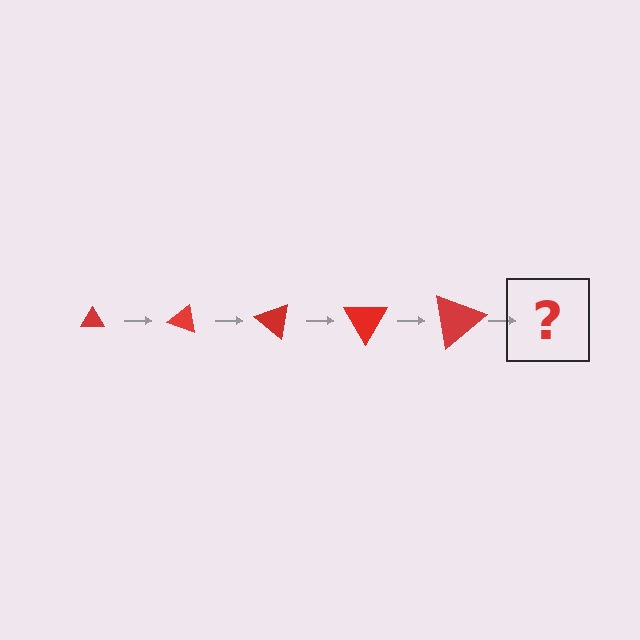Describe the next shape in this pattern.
It should be a triangle, larger than the previous one and rotated 100 degrees from the start.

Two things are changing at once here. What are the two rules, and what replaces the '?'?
The two rules are that the triangle grows larger each step and it rotates 20 degrees each step. The '?' should be a triangle, larger than the previous one and rotated 100 degrees from the start.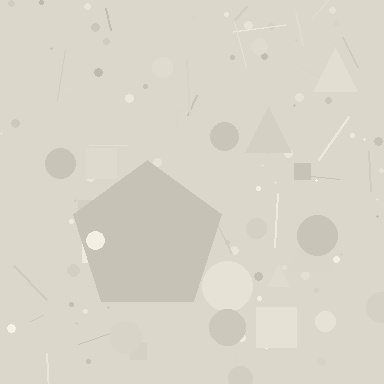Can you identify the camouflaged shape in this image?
The camouflaged shape is a pentagon.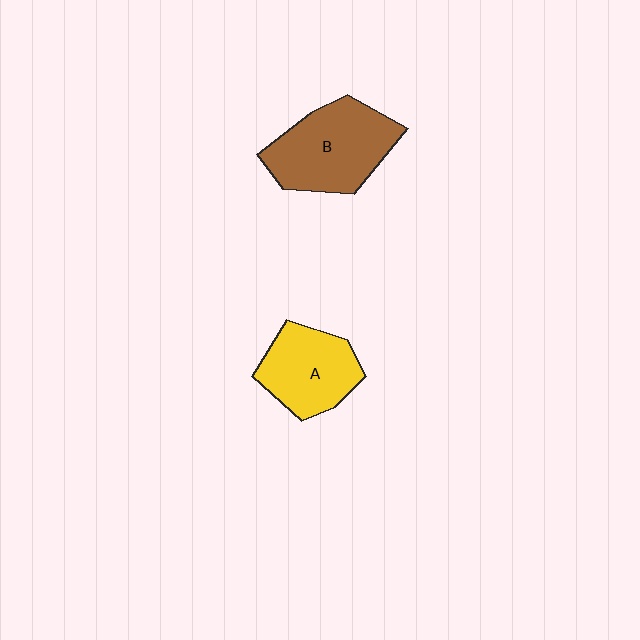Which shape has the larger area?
Shape B (brown).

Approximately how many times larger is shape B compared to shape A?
Approximately 1.3 times.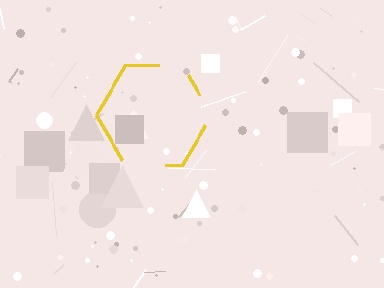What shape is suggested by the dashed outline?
The dashed outline suggests a hexagon.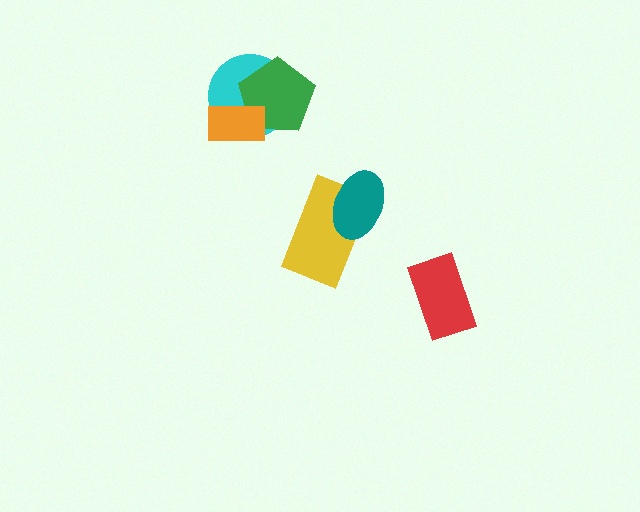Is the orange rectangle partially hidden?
No, no other shape covers it.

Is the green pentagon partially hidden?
Yes, it is partially covered by another shape.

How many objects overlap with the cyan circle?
2 objects overlap with the cyan circle.